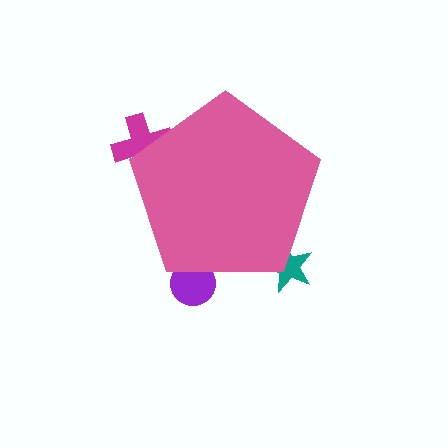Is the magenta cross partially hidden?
Yes, the magenta cross is partially hidden behind the pink pentagon.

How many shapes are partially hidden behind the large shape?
3 shapes are partially hidden.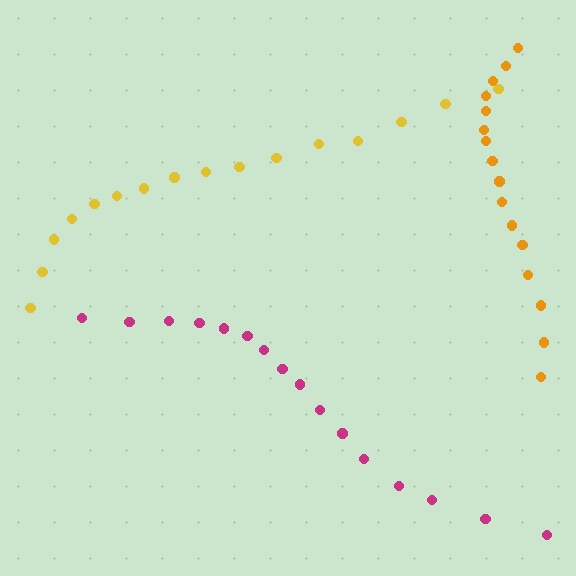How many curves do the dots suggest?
There are 3 distinct paths.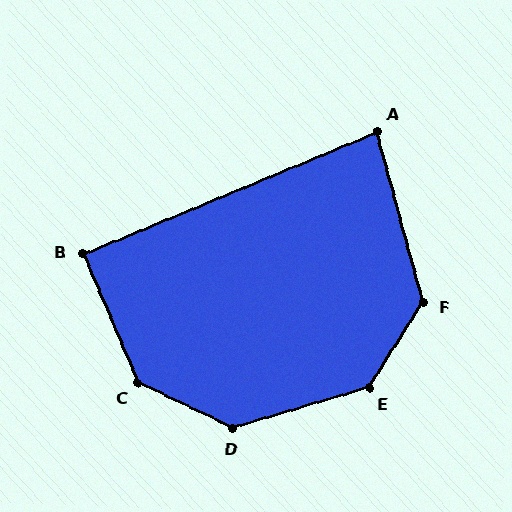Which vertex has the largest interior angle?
E, at approximately 139 degrees.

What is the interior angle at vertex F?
Approximately 132 degrees (obtuse).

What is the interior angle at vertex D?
Approximately 138 degrees (obtuse).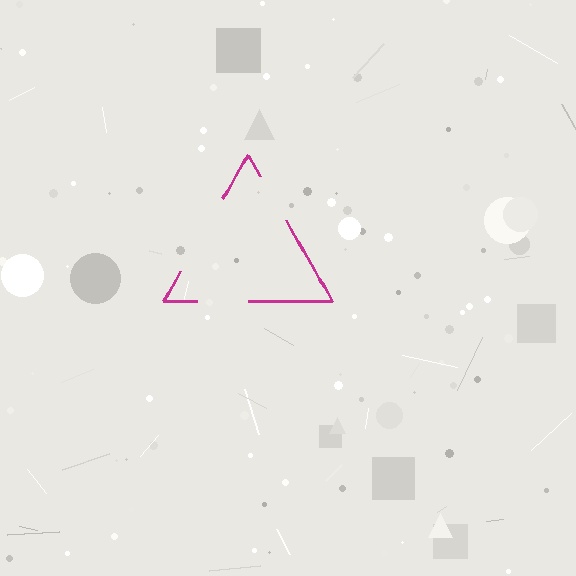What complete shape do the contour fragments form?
The contour fragments form a triangle.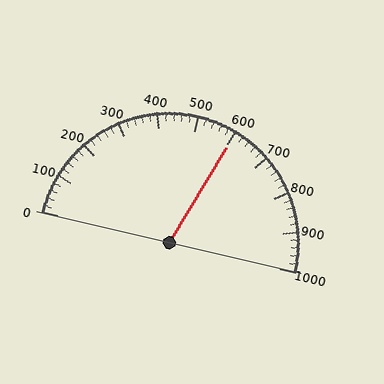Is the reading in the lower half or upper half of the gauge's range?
The reading is in the upper half of the range (0 to 1000).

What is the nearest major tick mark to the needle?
The nearest major tick mark is 600.